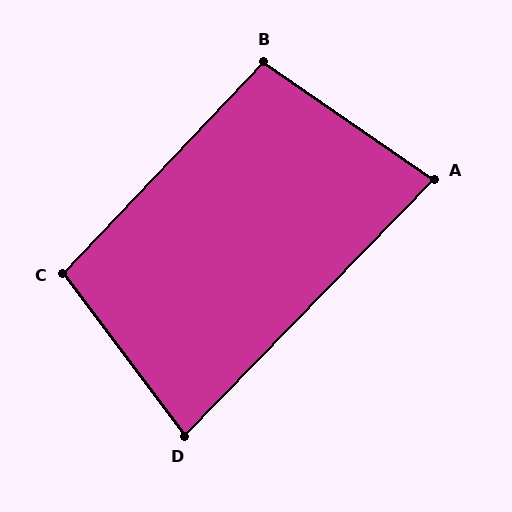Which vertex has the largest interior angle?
C, at approximately 100 degrees.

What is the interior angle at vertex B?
Approximately 99 degrees (obtuse).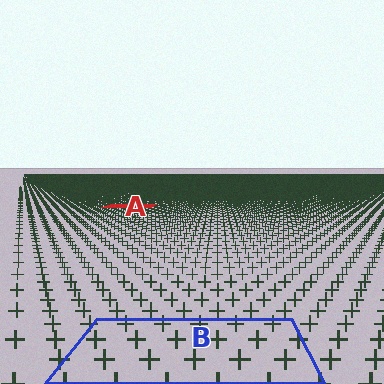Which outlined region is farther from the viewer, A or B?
Region A is farther from the viewer — the texture elements inside it appear smaller and more densely packed.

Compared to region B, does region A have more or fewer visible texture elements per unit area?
Region A has more texture elements per unit area — they are packed more densely because it is farther away.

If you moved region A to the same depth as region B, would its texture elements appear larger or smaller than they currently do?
They would appear larger. At a closer depth, the same texture elements are projected at a bigger on-screen size.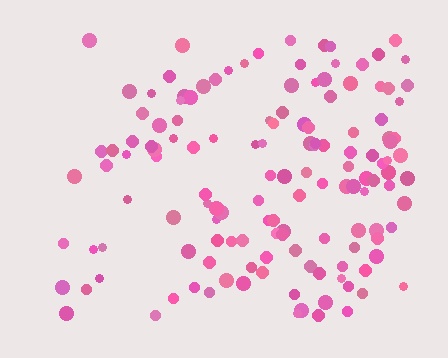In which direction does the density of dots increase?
From left to right, with the right side densest.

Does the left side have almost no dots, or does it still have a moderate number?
Still a moderate number, just noticeably fewer than the right.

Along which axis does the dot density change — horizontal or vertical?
Horizontal.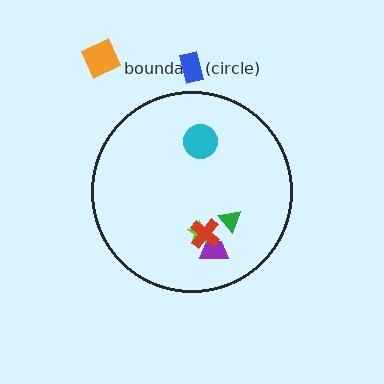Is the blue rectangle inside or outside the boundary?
Outside.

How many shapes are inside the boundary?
5 inside, 2 outside.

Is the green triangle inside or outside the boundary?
Inside.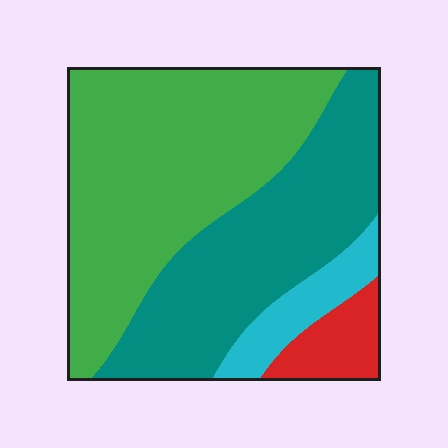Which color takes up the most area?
Green, at roughly 50%.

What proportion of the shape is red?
Red takes up less than a sixth of the shape.